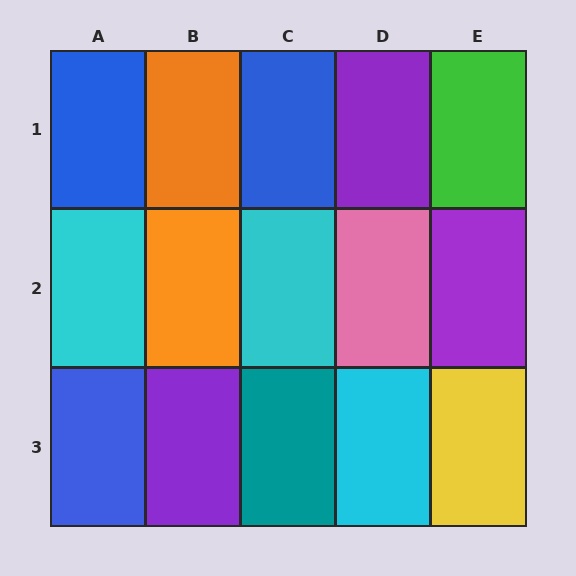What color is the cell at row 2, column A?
Cyan.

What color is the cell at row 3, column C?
Teal.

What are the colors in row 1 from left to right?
Blue, orange, blue, purple, green.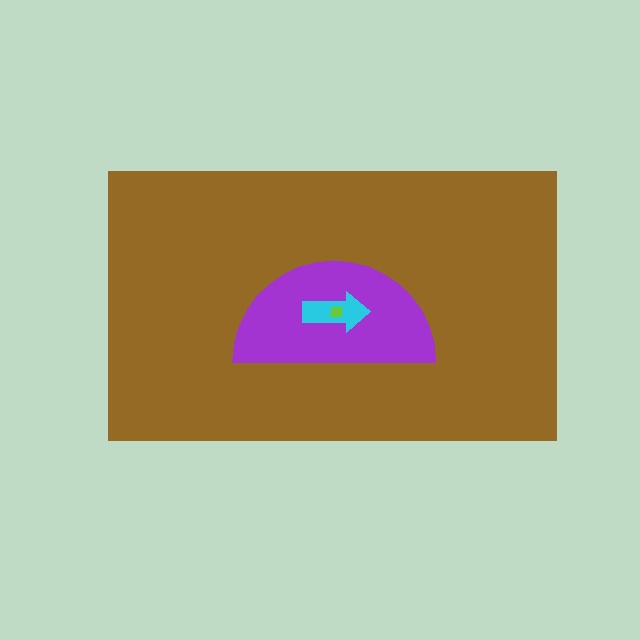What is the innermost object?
The lime square.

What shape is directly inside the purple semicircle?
The cyan arrow.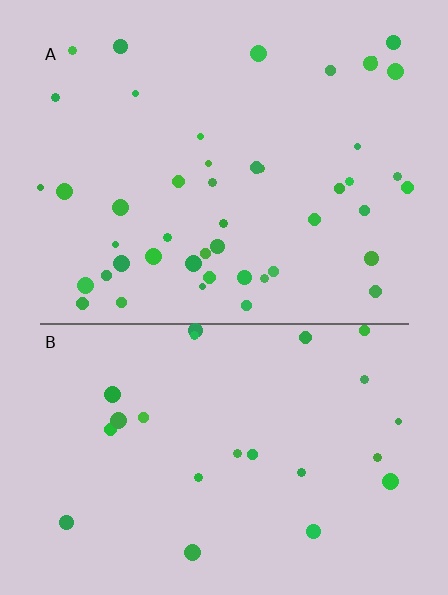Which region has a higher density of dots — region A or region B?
A (the top).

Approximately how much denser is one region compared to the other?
Approximately 2.0× — region A over region B.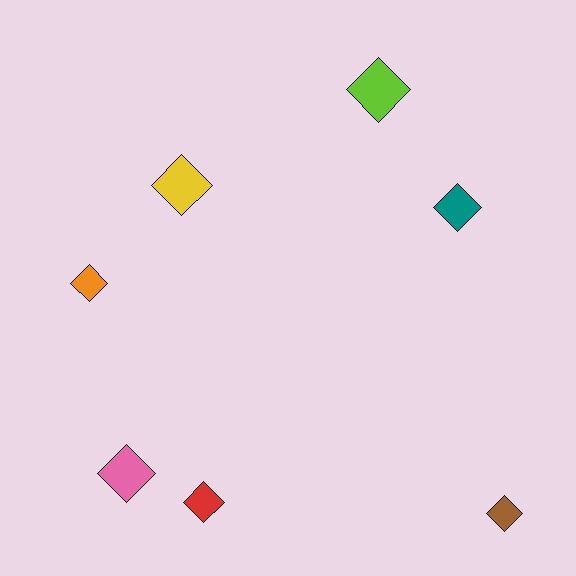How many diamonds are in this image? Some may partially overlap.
There are 7 diamonds.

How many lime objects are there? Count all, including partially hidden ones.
There is 1 lime object.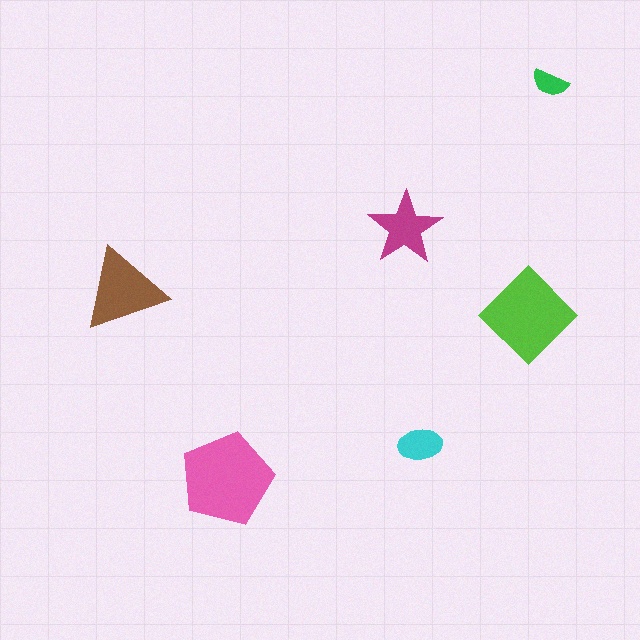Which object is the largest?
The pink pentagon.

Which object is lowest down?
The pink pentagon is bottommost.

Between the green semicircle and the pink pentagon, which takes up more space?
The pink pentagon.